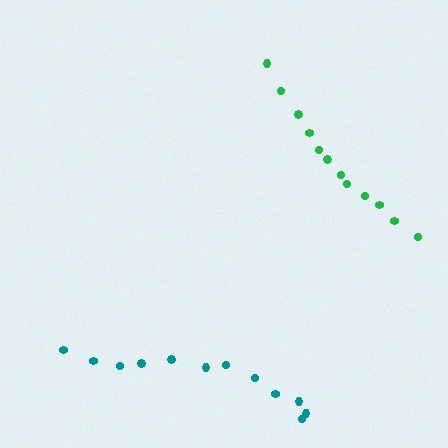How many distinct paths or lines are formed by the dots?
There are 2 distinct paths.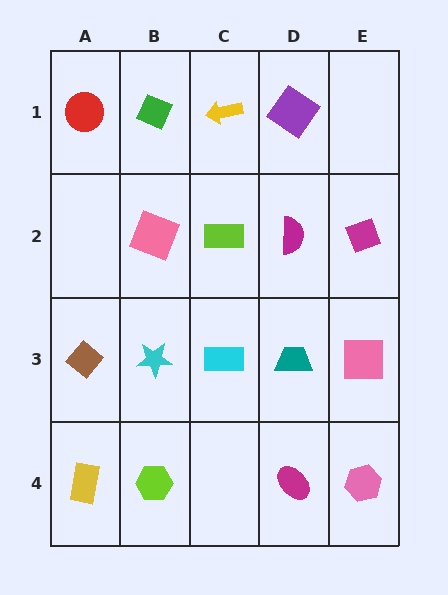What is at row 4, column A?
A yellow rectangle.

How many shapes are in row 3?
5 shapes.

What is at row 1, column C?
A yellow arrow.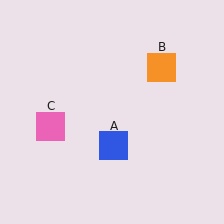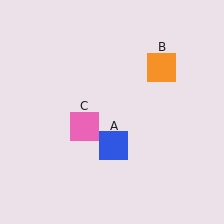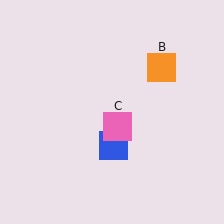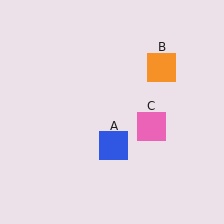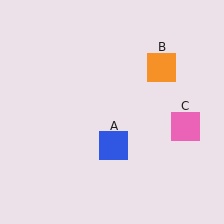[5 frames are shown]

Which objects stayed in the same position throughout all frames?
Blue square (object A) and orange square (object B) remained stationary.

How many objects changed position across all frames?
1 object changed position: pink square (object C).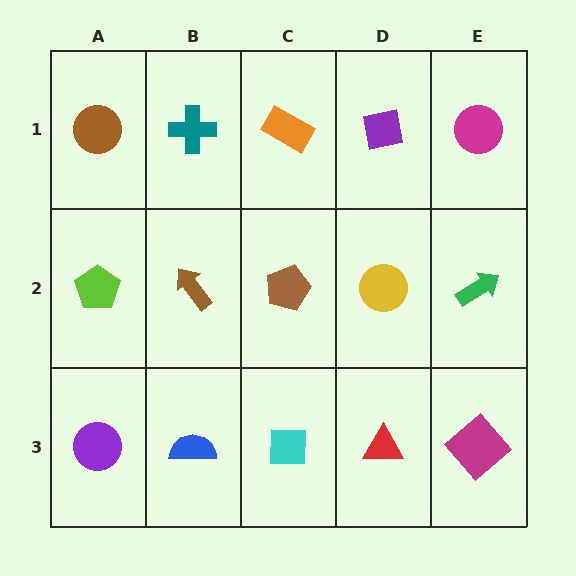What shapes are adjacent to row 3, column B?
A brown arrow (row 2, column B), a purple circle (row 3, column A), a cyan square (row 3, column C).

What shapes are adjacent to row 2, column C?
An orange rectangle (row 1, column C), a cyan square (row 3, column C), a brown arrow (row 2, column B), a yellow circle (row 2, column D).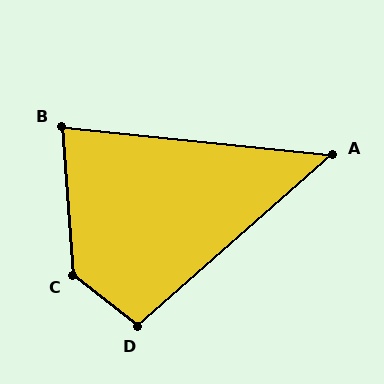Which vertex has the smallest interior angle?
A, at approximately 47 degrees.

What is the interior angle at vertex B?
Approximately 80 degrees (acute).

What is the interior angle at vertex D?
Approximately 100 degrees (obtuse).